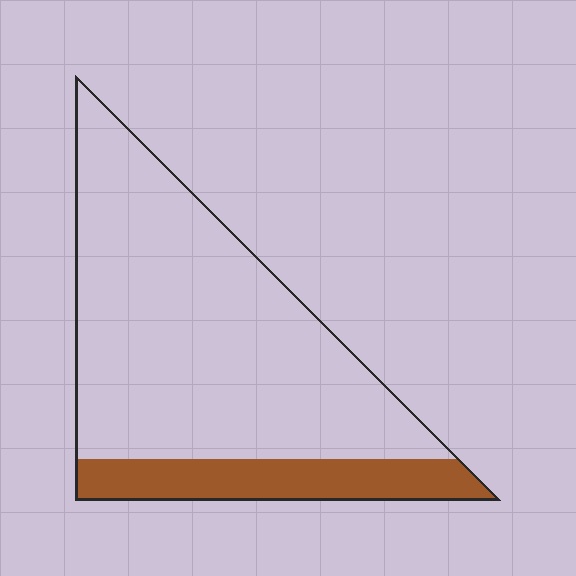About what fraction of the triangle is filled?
About one fifth (1/5).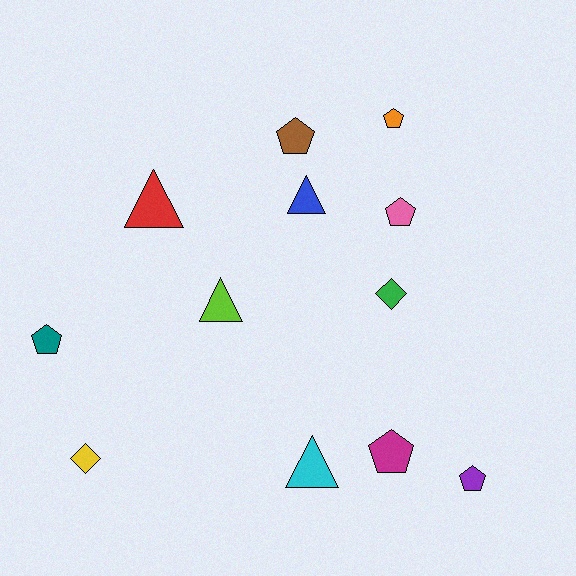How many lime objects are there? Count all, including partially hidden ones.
There is 1 lime object.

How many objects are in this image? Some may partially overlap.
There are 12 objects.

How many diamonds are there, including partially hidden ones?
There are 2 diamonds.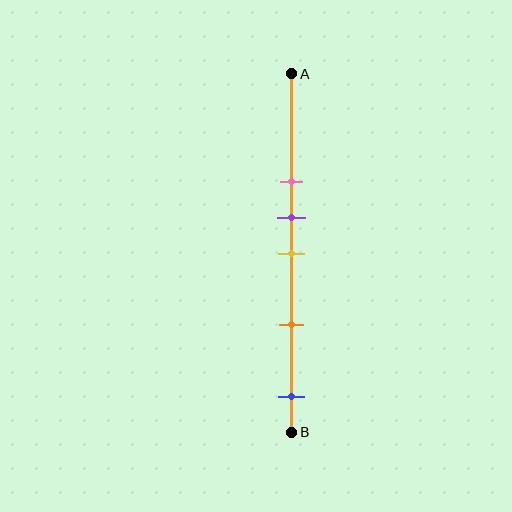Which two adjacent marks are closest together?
The purple and yellow marks are the closest adjacent pair.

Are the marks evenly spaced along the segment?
No, the marks are not evenly spaced.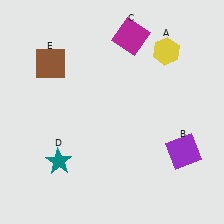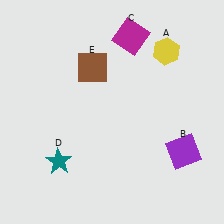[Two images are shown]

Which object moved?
The brown square (E) moved right.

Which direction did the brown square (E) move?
The brown square (E) moved right.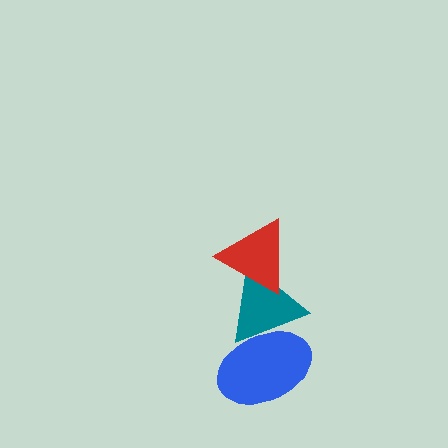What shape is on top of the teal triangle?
The red triangle is on top of the teal triangle.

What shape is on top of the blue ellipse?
The teal triangle is on top of the blue ellipse.